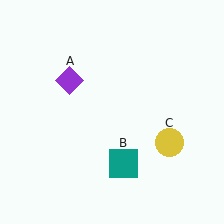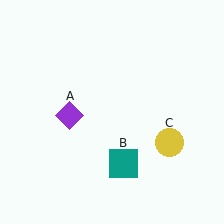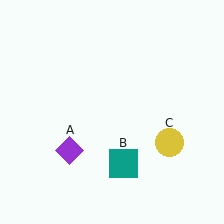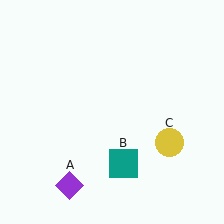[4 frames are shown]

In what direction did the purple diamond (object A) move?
The purple diamond (object A) moved down.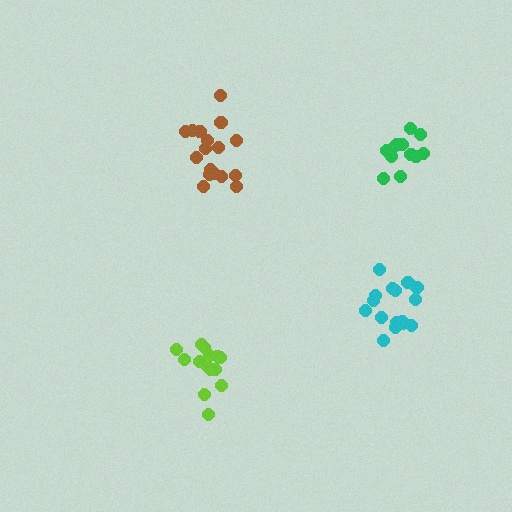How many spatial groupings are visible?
There are 4 spatial groupings.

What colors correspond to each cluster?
The clusters are colored: lime, cyan, green, brown.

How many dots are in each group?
Group 1: 14 dots, Group 2: 16 dots, Group 3: 12 dots, Group 4: 17 dots (59 total).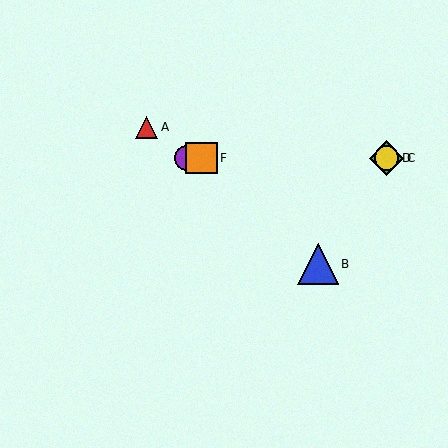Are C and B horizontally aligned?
No, C is at y≈158 and B is at y≈264.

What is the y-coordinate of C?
Object C is at y≈158.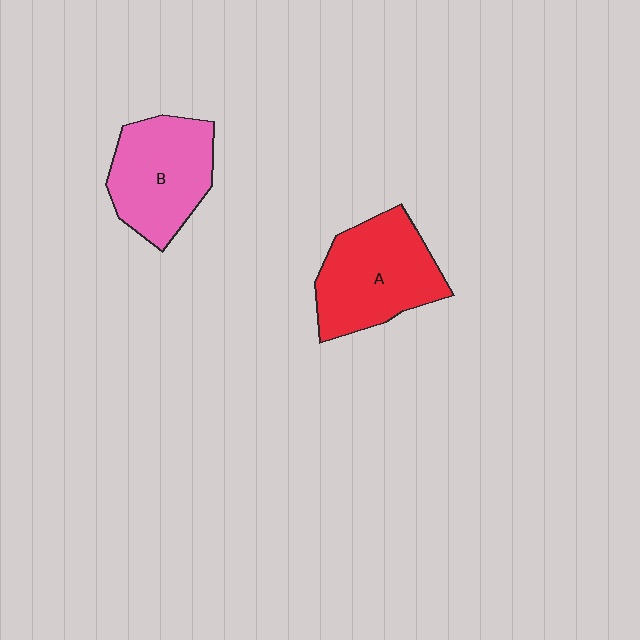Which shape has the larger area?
Shape A (red).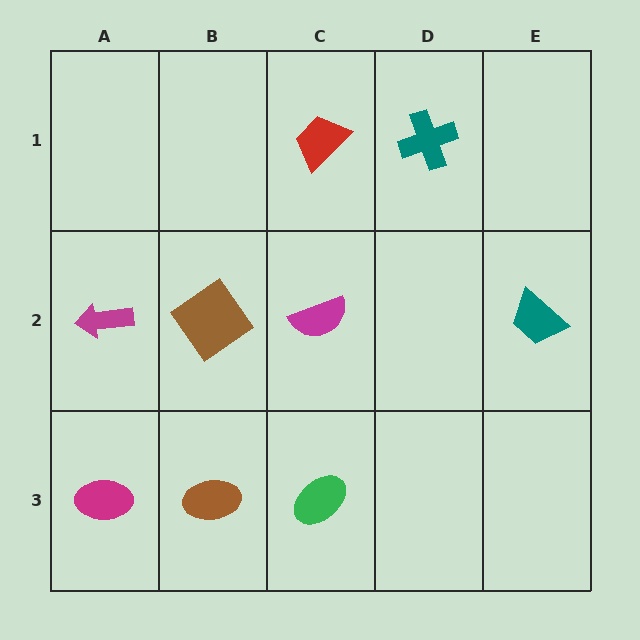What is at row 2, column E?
A teal trapezoid.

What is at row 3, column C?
A green ellipse.